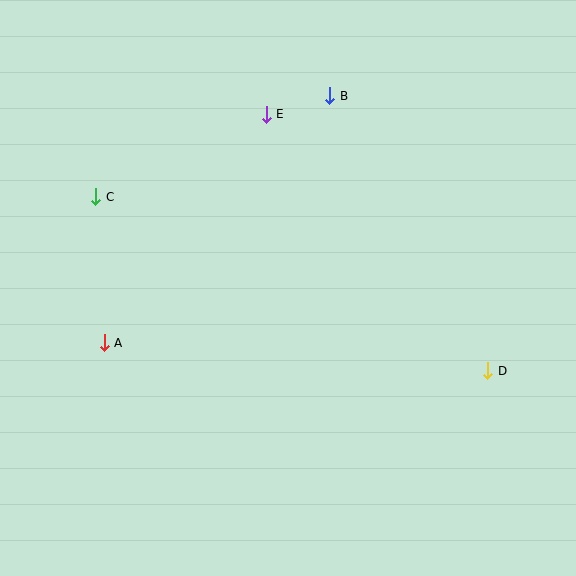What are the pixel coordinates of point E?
Point E is at (266, 114).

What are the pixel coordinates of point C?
Point C is at (96, 197).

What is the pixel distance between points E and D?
The distance between E and D is 339 pixels.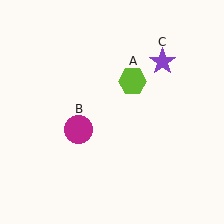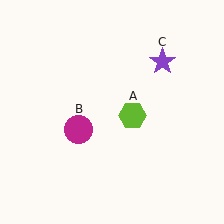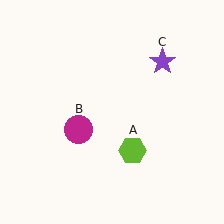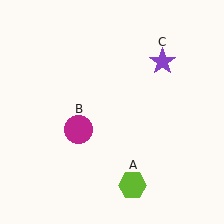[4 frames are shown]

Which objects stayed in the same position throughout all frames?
Magenta circle (object B) and purple star (object C) remained stationary.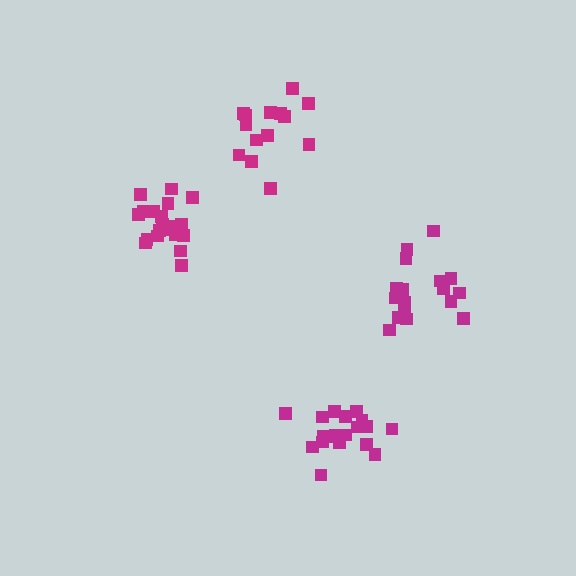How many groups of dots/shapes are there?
There are 4 groups.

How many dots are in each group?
Group 1: 17 dots, Group 2: 14 dots, Group 3: 20 dots, Group 4: 19 dots (70 total).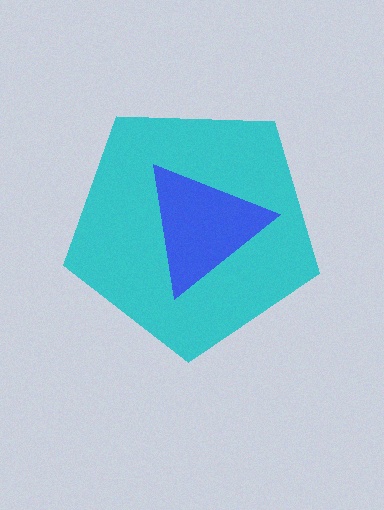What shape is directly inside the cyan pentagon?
The blue triangle.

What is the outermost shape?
The cyan pentagon.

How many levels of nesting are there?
2.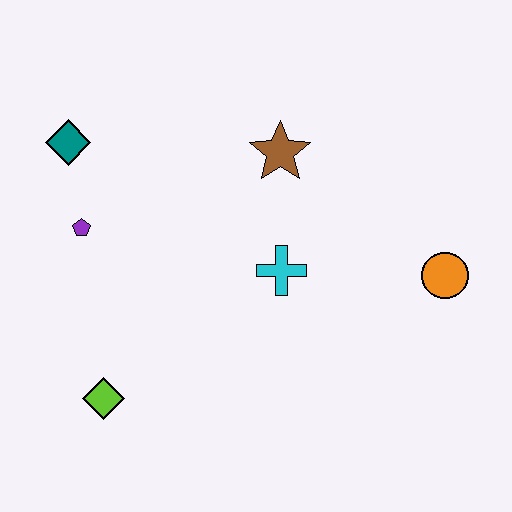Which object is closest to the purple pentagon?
The teal diamond is closest to the purple pentagon.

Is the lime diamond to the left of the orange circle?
Yes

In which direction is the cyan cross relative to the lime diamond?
The cyan cross is to the right of the lime diamond.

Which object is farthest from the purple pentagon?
The orange circle is farthest from the purple pentagon.